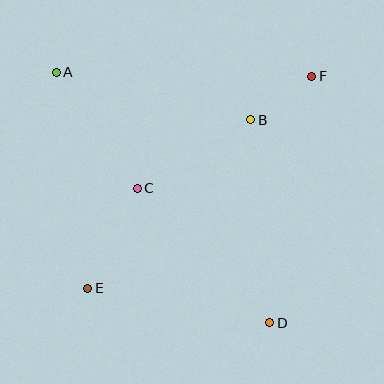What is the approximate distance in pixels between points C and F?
The distance between C and F is approximately 207 pixels.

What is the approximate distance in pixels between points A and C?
The distance between A and C is approximately 141 pixels.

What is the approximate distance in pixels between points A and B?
The distance between A and B is approximately 200 pixels.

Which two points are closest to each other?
Points B and F are closest to each other.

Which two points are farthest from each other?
Points A and D are farthest from each other.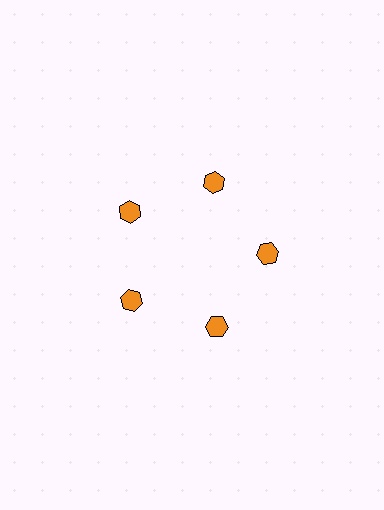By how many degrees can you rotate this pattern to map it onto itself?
The pattern maps onto itself every 72 degrees of rotation.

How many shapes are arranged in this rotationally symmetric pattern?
There are 5 shapes, arranged in 5 groups of 1.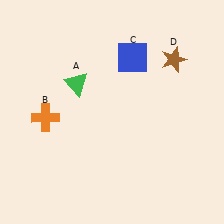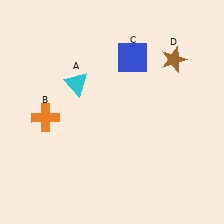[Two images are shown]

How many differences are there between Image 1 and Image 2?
There is 1 difference between the two images.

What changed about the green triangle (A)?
In Image 1, A is green. In Image 2, it changed to cyan.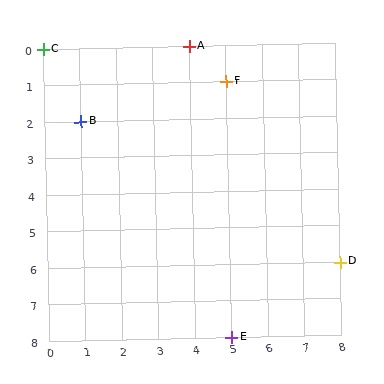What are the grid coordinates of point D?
Point D is at grid coordinates (8, 6).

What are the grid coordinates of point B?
Point B is at grid coordinates (1, 2).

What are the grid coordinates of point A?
Point A is at grid coordinates (4, 0).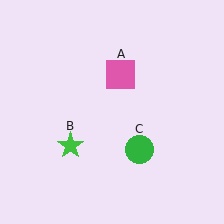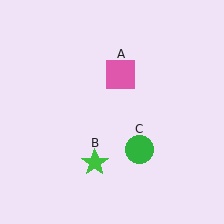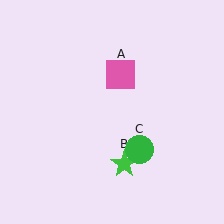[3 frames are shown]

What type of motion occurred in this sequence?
The green star (object B) rotated counterclockwise around the center of the scene.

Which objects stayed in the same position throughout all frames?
Pink square (object A) and green circle (object C) remained stationary.